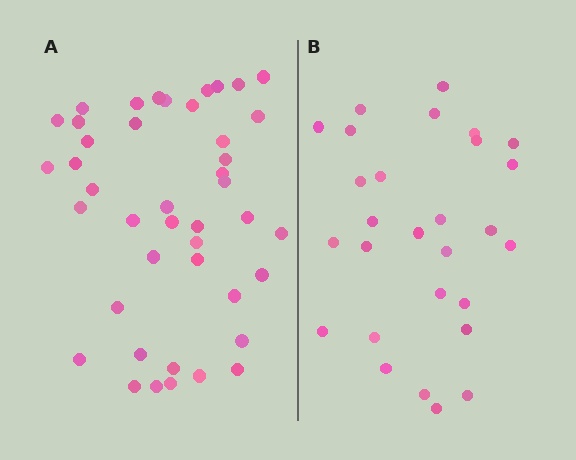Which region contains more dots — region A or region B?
Region A (the left region) has more dots.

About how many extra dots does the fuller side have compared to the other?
Region A has approximately 15 more dots than region B.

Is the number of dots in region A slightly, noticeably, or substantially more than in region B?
Region A has substantially more. The ratio is roughly 1.5 to 1.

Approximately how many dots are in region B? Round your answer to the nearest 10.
About 30 dots. (The exact count is 28, which rounds to 30.)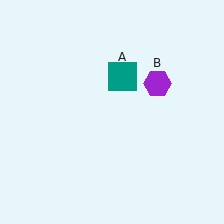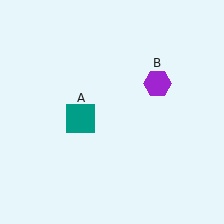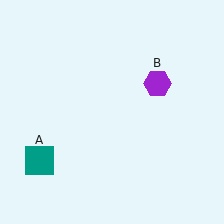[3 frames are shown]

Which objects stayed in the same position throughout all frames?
Purple hexagon (object B) remained stationary.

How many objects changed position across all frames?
1 object changed position: teal square (object A).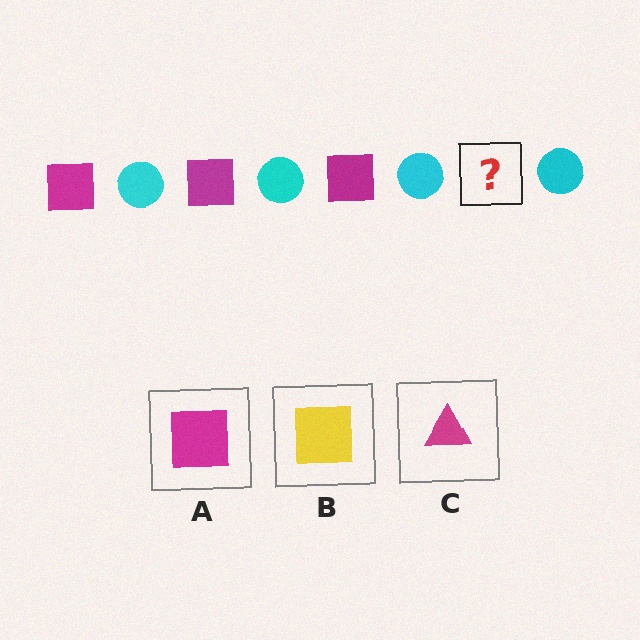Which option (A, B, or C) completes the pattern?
A.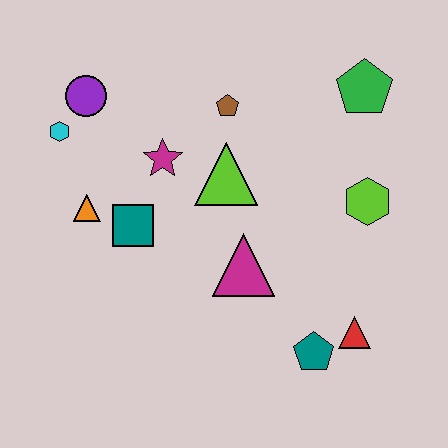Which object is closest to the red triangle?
The teal pentagon is closest to the red triangle.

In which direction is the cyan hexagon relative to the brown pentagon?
The cyan hexagon is to the left of the brown pentagon.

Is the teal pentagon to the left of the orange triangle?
No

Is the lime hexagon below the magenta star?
Yes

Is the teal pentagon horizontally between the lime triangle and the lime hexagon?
Yes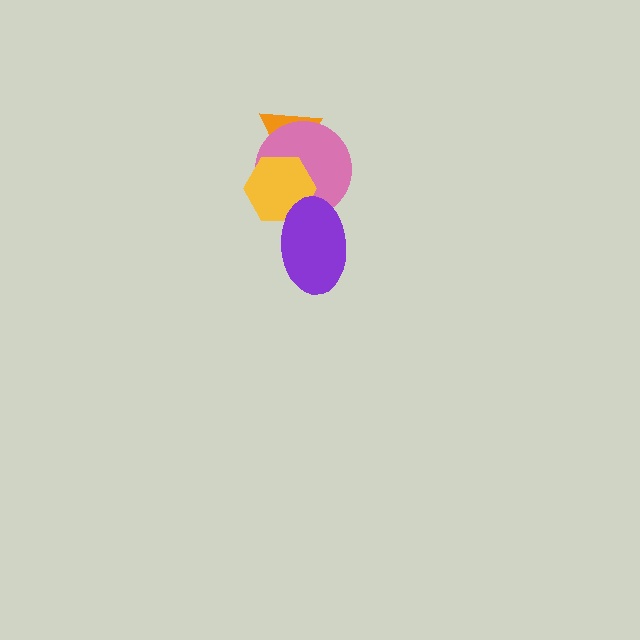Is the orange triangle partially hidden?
Yes, it is partially covered by another shape.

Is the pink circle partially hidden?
Yes, it is partially covered by another shape.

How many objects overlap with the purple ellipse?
2 objects overlap with the purple ellipse.